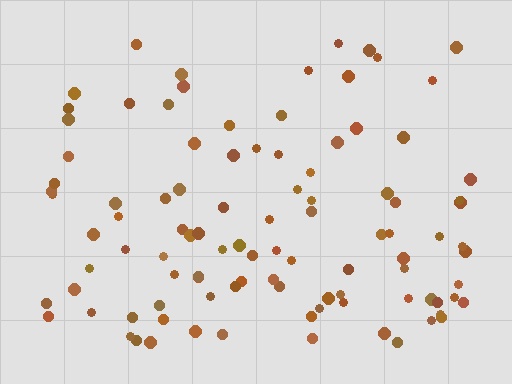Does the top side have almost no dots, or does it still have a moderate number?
Still a moderate number, just noticeably fewer than the bottom.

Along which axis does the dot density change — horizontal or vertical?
Vertical.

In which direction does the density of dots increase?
From top to bottom, with the bottom side densest.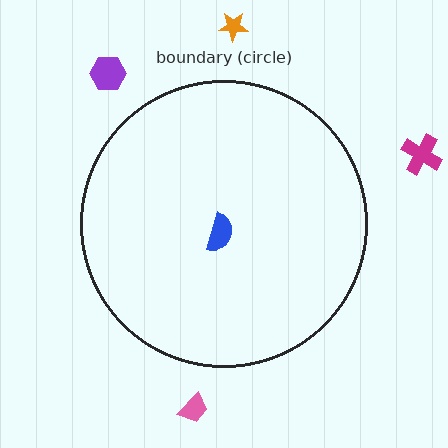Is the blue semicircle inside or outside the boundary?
Inside.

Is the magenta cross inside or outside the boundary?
Outside.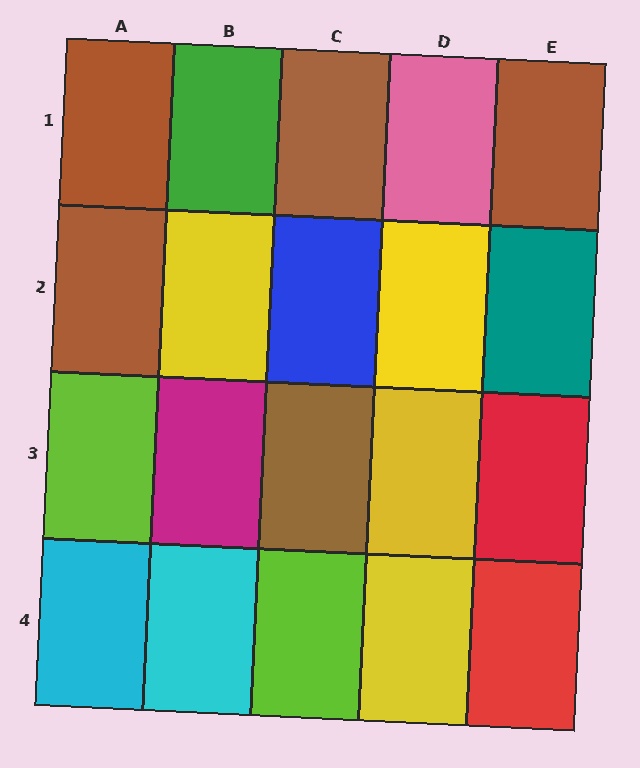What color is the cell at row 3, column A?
Lime.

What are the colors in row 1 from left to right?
Brown, green, brown, pink, brown.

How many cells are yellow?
4 cells are yellow.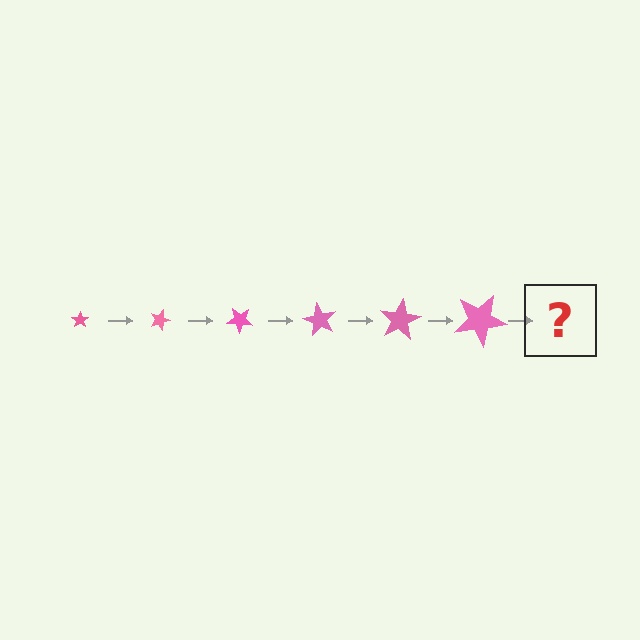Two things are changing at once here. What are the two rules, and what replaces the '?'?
The two rules are that the star grows larger each step and it rotates 20 degrees each step. The '?' should be a star, larger than the previous one and rotated 120 degrees from the start.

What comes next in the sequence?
The next element should be a star, larger than the previous one and rotated 120 degrees from the start.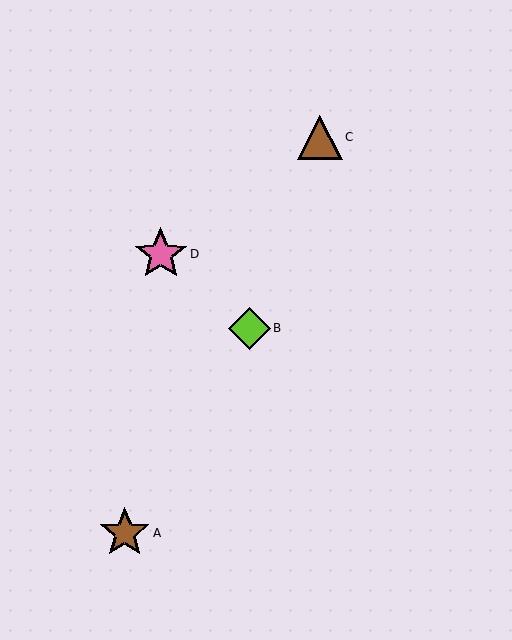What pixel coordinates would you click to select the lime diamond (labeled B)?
Click at (249, 328) to select the lime diamond B.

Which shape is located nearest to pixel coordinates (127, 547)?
The brown star (labeled A) at (125, 533) is nearest to that location.